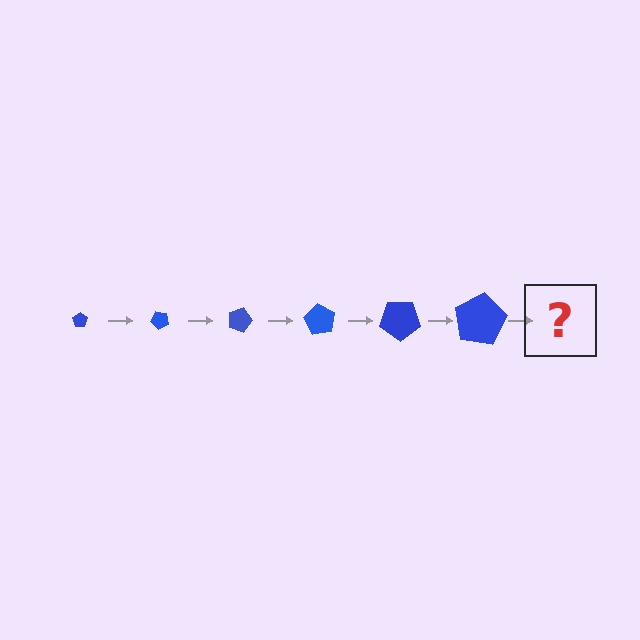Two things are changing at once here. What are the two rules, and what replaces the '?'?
The two rules are that the pentagon grows larger each step and it rotates 45 degrees each step. The '?' should be a pentagon, larger than the previous one and rotated 270 degrees from the start.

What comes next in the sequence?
The next element should be a pentagon, larger than the previous one and rotated 270 degrees from the start.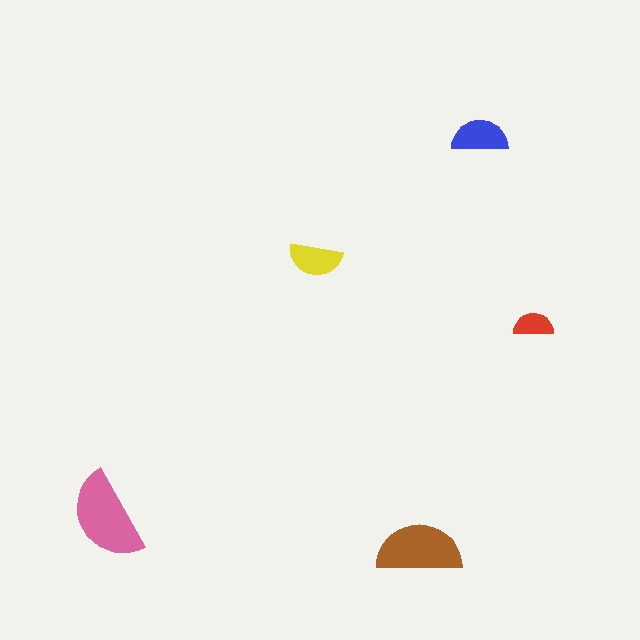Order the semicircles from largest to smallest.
the pink one, the brown one, the blue one, the yellow one, the red one.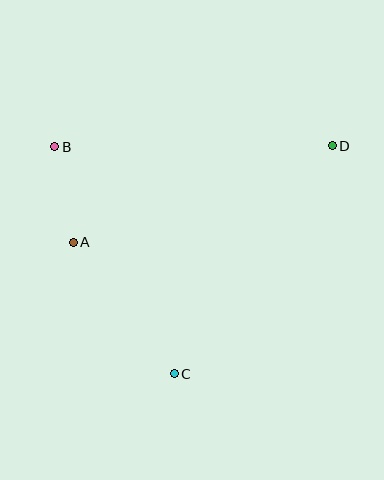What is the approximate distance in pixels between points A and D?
The distance between A and D is approximately 277 pixels.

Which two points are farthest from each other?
Points B and D are farthest from each other.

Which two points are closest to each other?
Points A and B are closest to each other.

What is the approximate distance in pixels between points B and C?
The distance between B and C is approximately 256 pixels.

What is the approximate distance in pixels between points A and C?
The distance between A and C is approximately 166 pixels.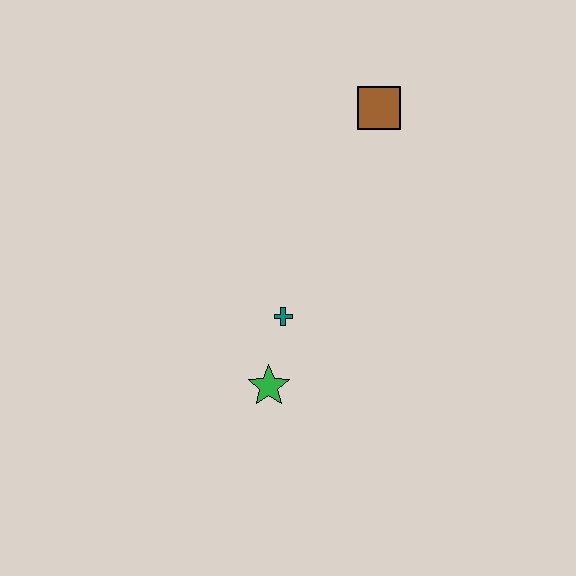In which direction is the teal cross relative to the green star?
The teal cross is above the green star.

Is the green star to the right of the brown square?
No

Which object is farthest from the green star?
The brown square is farthest from the green star.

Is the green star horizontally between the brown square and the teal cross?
No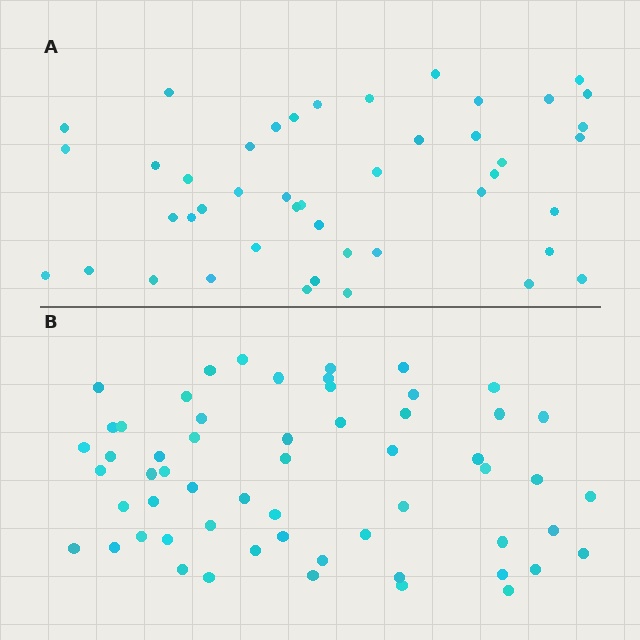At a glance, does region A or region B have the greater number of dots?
Region B (the bottom region) has more dots.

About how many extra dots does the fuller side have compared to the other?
Region B has approximately 15 more dots than region A.